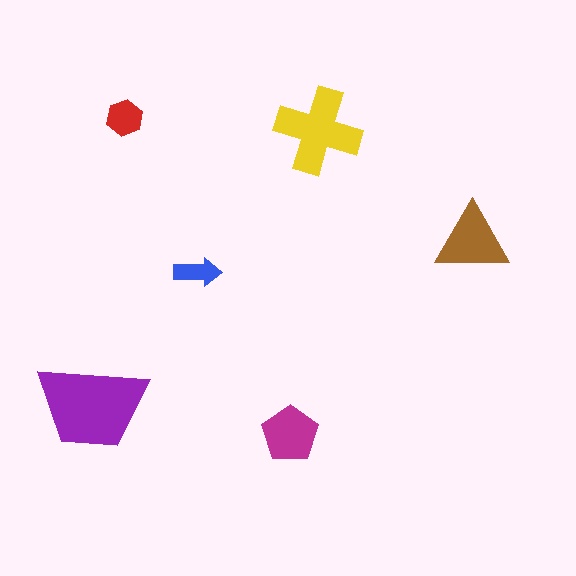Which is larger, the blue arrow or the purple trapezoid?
The purple trapezoid.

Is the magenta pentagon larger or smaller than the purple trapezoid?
Smaller.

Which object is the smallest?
The blue arrow.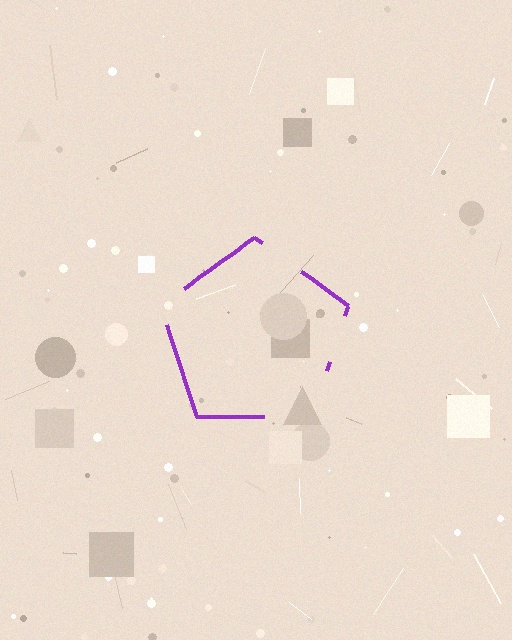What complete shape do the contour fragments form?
The contour fragments form a pentagon.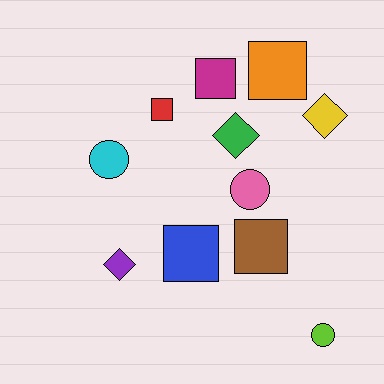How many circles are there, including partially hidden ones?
There are 3 circles.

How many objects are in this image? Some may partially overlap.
There are 11 objects.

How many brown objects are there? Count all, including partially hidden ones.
There is 1 brown object.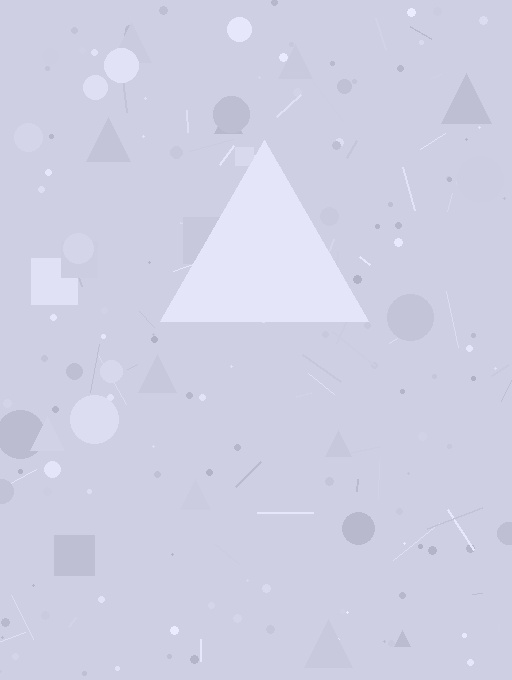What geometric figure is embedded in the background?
A triangle is embedded in the background.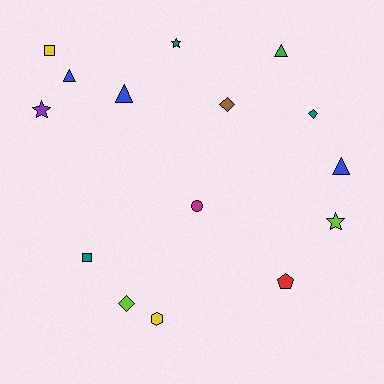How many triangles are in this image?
There are 4 triangles.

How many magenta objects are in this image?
There is 1 magenta object.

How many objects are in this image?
There are 15 objects.